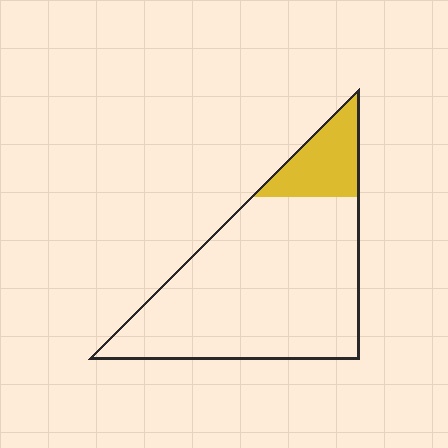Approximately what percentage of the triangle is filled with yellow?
Approximately 15%.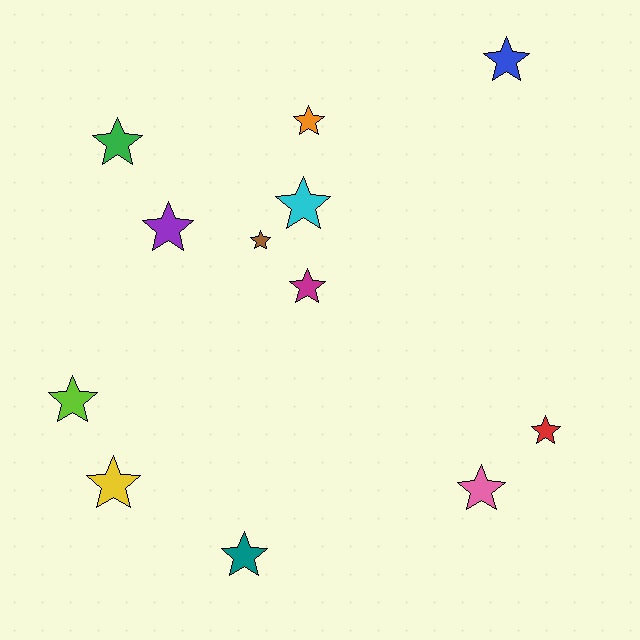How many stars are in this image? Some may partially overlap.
There are 12 stars.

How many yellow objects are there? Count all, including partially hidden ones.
There is 1 yellow object.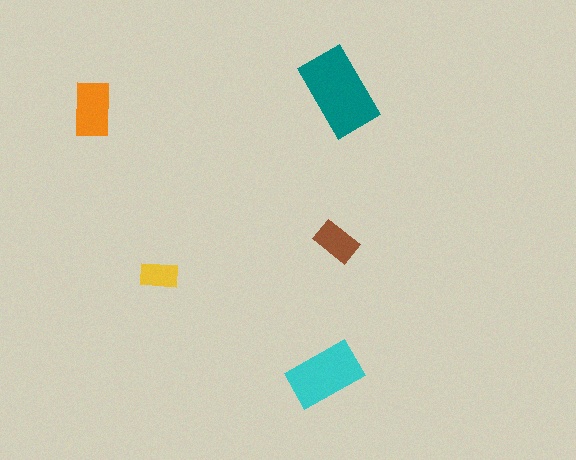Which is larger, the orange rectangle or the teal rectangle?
The teal one.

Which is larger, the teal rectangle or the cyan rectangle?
The teal one.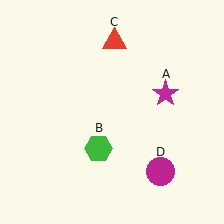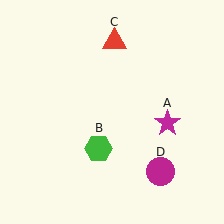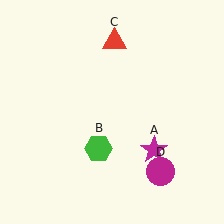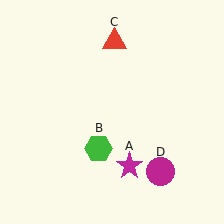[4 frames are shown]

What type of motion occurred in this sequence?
The magenta star (object A) rotated clockwise around the center of the scene.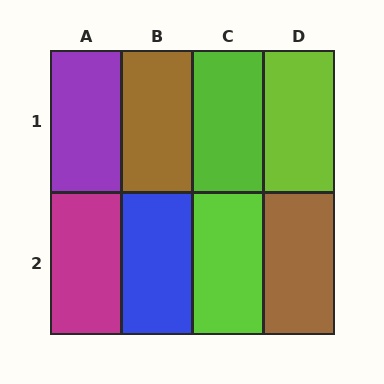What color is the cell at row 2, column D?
Brown.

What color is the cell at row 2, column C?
Lime.